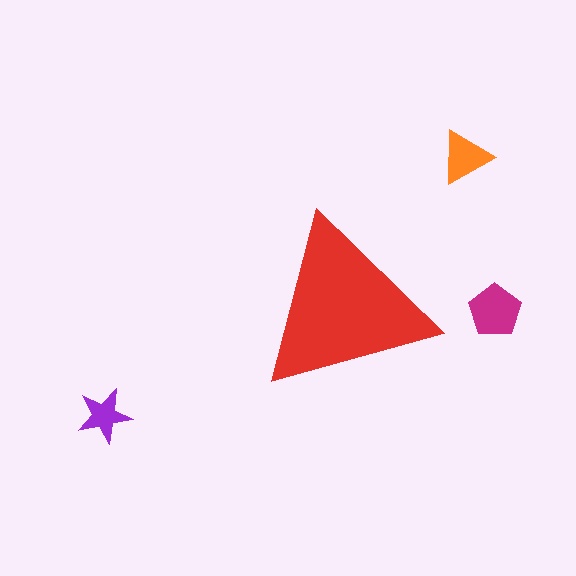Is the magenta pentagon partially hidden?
No, the magenta pentagon is fully visible.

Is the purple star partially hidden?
No, the purple star is fully visible.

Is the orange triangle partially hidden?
No, the orange triangle is fully visible.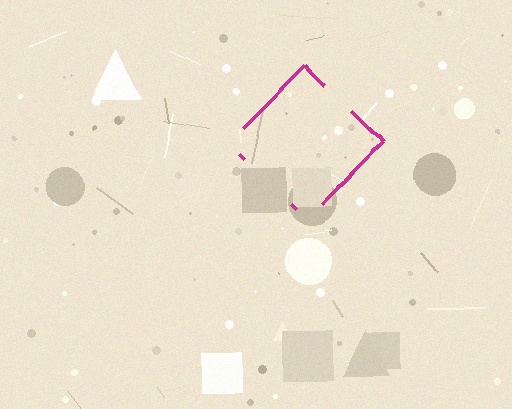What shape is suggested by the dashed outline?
The dashed outline suggests a diamond.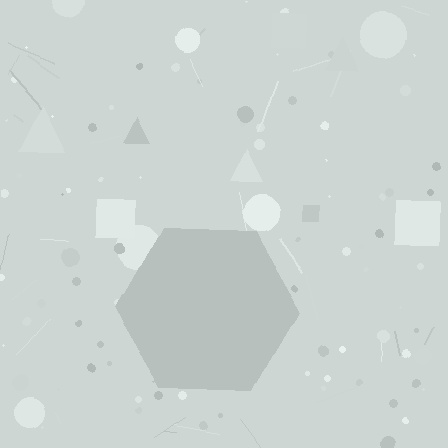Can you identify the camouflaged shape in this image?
The camouflaged shape is a hexagon.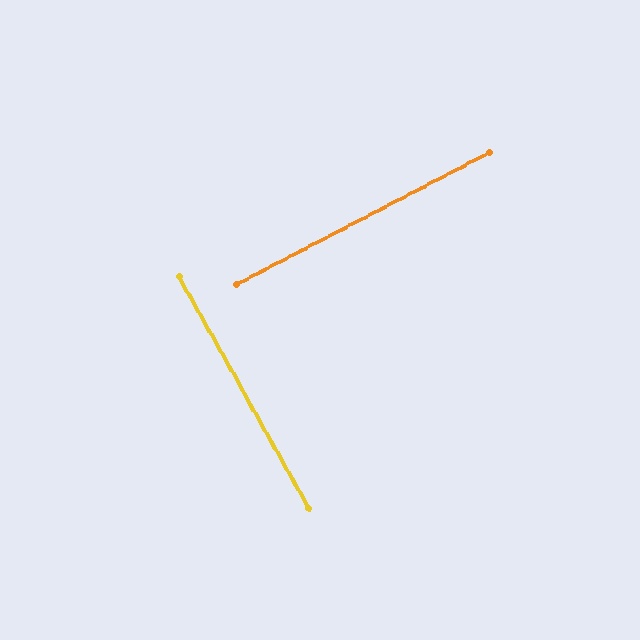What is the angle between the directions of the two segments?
Approximately 88 degrees.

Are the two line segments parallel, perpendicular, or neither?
Perpendicular — they meet at approximately 88°.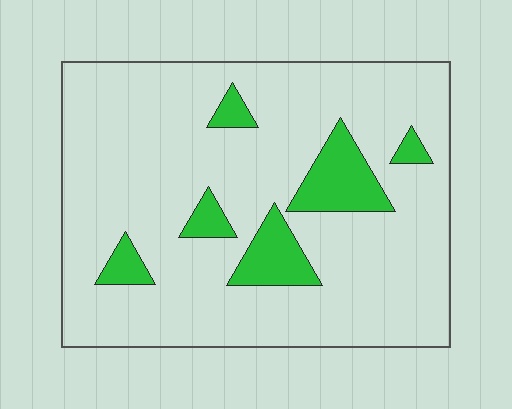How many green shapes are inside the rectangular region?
6.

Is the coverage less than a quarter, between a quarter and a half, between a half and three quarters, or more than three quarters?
Less than a quarter.